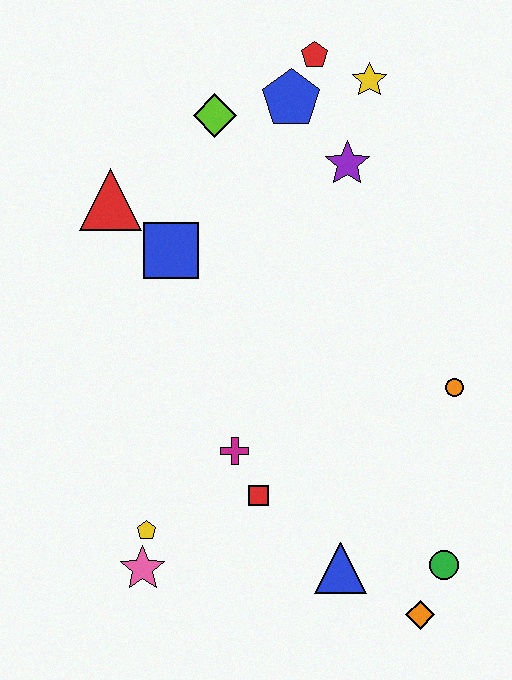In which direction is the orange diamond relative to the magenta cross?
The orange diamond is to the right of the magenta cross.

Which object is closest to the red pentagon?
The blue pentagon is closest to the red pentagon.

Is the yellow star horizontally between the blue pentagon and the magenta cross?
No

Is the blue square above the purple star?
No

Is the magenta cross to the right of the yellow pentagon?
Yes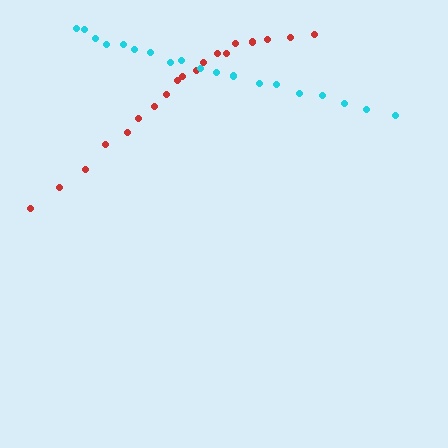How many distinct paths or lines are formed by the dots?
There are 2 distinct paths.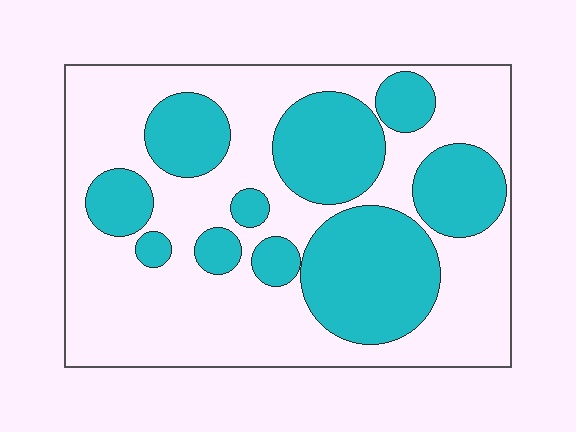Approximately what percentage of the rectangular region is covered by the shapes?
Approximately 40%.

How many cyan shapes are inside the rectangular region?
10.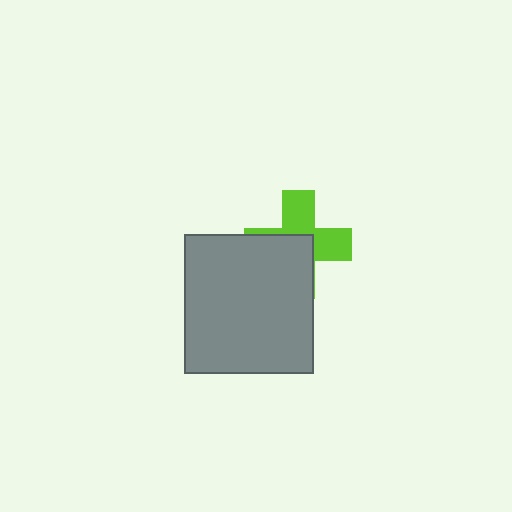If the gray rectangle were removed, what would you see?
You would see the complete lime cross.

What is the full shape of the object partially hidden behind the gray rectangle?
The partially hidden object is a lime cross.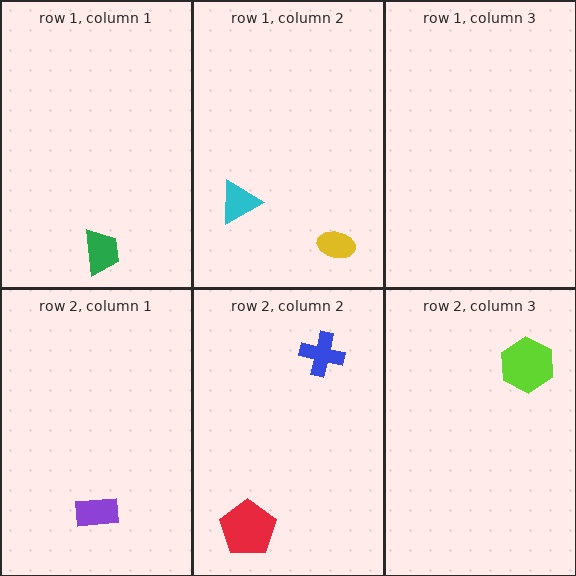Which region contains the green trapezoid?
The row 1, column 1 region.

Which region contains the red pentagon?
The row 2, column 2 region.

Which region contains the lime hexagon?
The row 2, column 3 region.